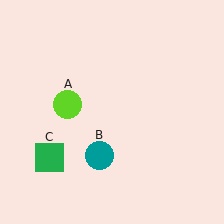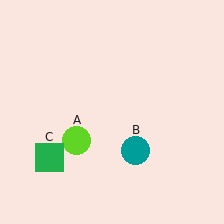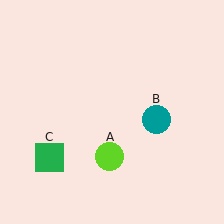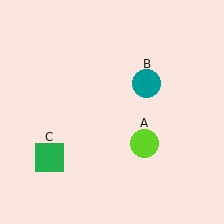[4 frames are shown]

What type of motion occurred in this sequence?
The lime circle (object A), teal circle (object B) rotated counterclockwise around the center of the scene.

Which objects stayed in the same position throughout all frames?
Green square (object C) remained stationary.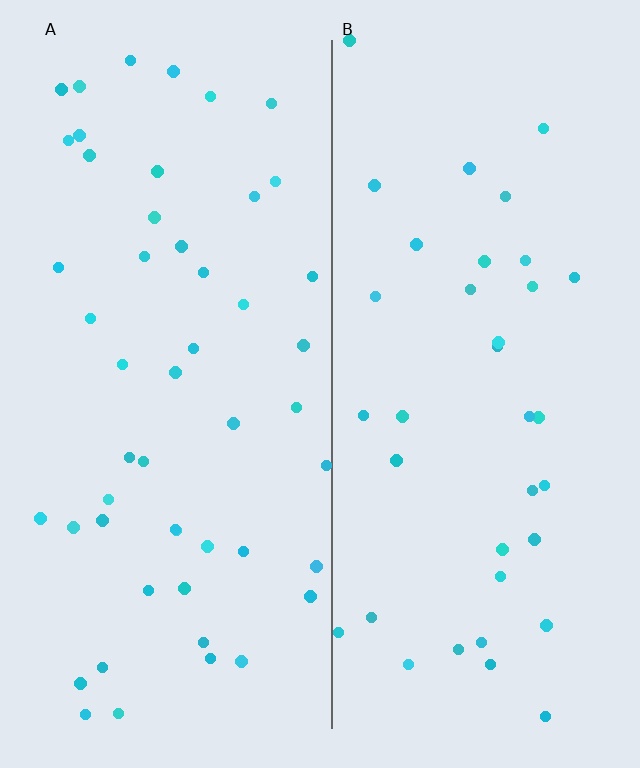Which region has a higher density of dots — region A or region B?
A (the left).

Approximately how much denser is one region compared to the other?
Approximately 1.4× — region A over region B.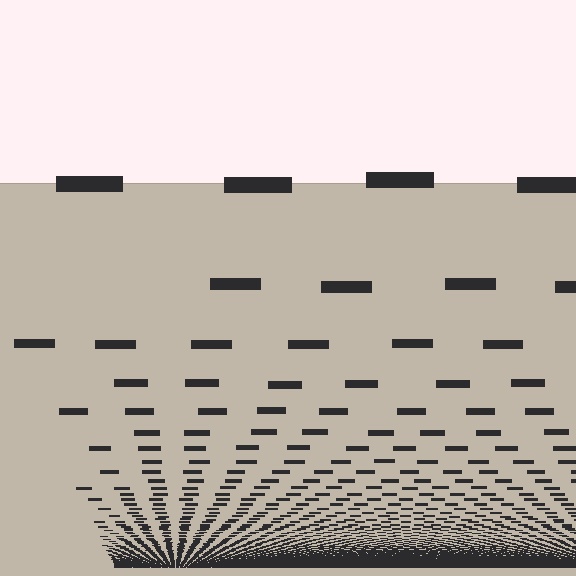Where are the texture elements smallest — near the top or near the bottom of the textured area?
Near the bottom.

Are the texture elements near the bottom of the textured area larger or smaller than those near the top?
Smaller. The gradient is inverted — elements near the bottom are smaller and denser.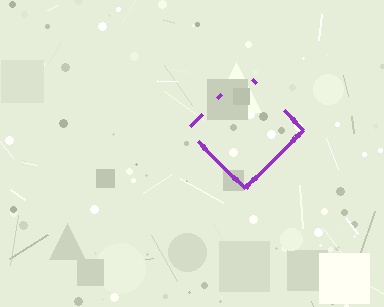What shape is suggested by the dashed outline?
The dashed outline suggests a diamond.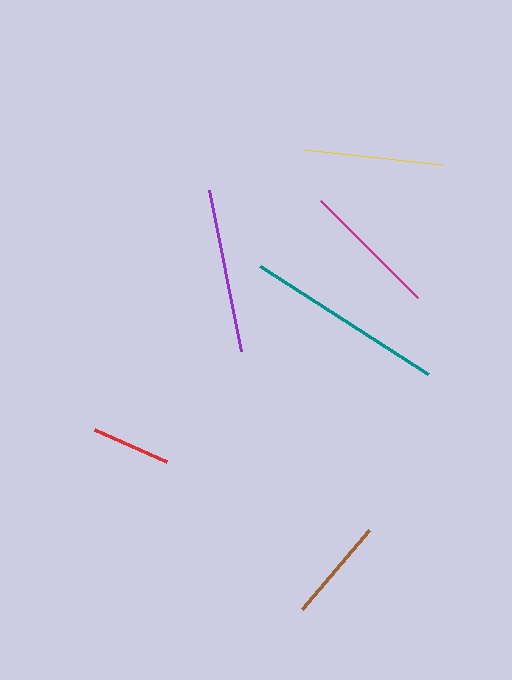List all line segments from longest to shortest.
From longest to shortest: teal, purple, yellow, magenta, brown, red.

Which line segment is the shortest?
The red line is the shortest at approximately 79 pixels.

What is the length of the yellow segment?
The yellow segment is approximately 139 pixels long.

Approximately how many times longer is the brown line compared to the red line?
The brown line is approximately 1.3 times the length of the red line.